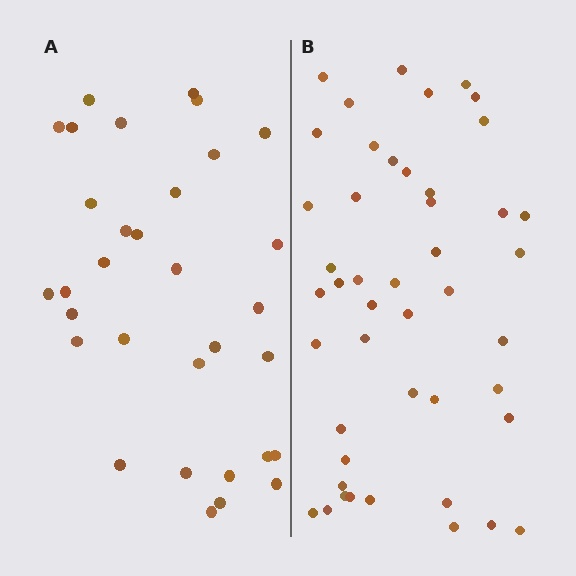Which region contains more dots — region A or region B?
Region B (the right region) has more dots.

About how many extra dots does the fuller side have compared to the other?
Region B has approximately 15 more dots than region A.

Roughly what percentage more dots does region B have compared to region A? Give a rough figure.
About 45% more.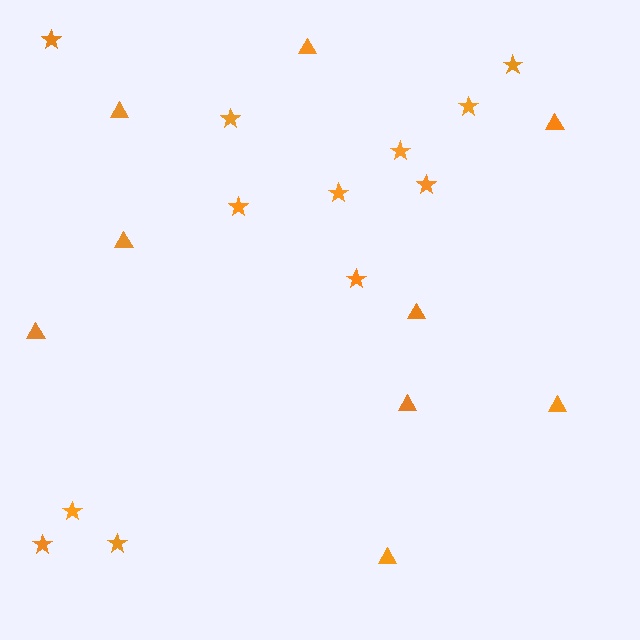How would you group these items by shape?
There are 2 groups: one group of stars (12) and one group of triangles (9).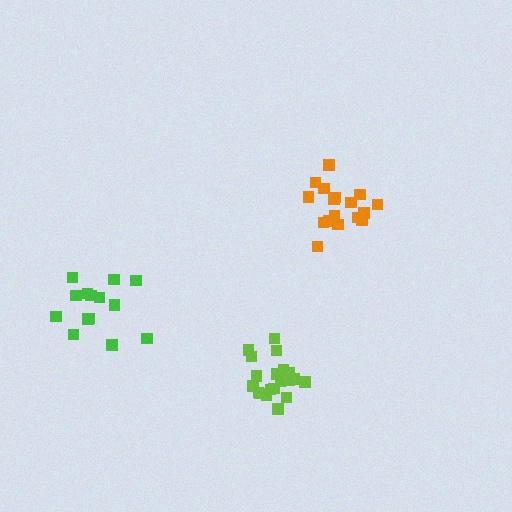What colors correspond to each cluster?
The clusters are colored: orange, lime, green.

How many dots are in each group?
Group 1: 17 dots, Group 2: 20 dots, Group 3: 14 dots (51 total).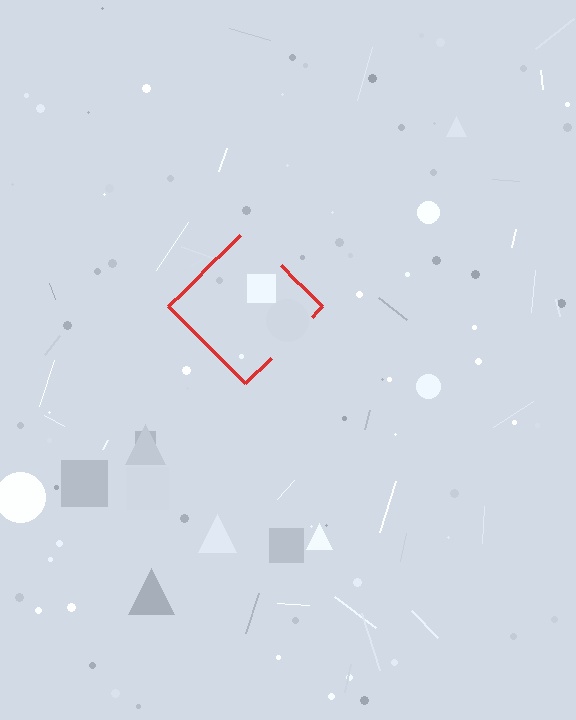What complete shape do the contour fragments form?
The contour fragments form a diamond.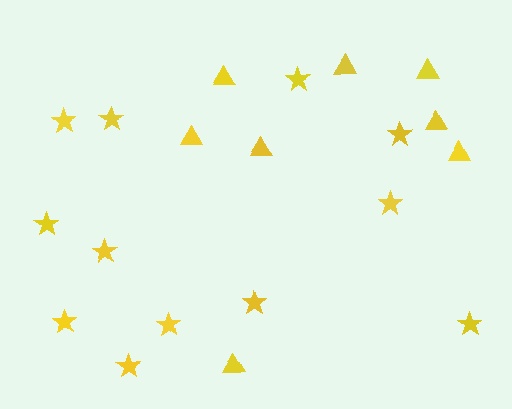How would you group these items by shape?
There are 2 groups: one group of stars (12) and one group of triangles (8).